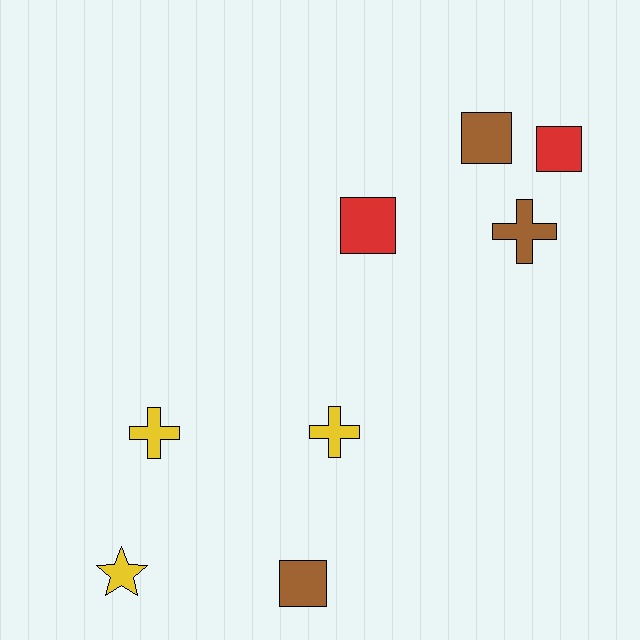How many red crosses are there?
There are no red crosses.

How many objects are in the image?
There are 8 objects.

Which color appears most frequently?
Brown, with 3 objects.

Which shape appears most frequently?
Square, with 4 objects.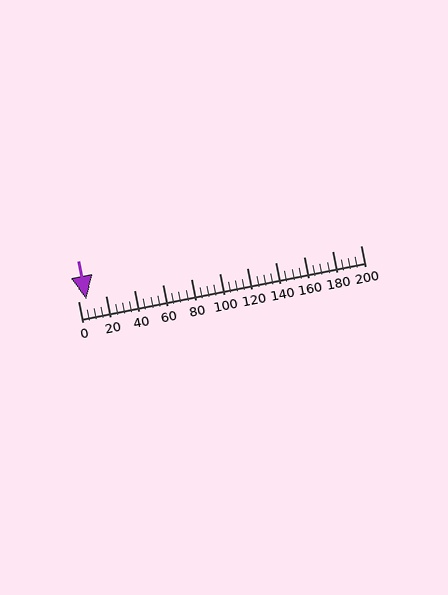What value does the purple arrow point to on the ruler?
The purple arrow points to approximately 6.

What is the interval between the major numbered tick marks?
The major tick marks are spaced 20 units apart.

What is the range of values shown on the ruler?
The ruler shows values from 0 to 200.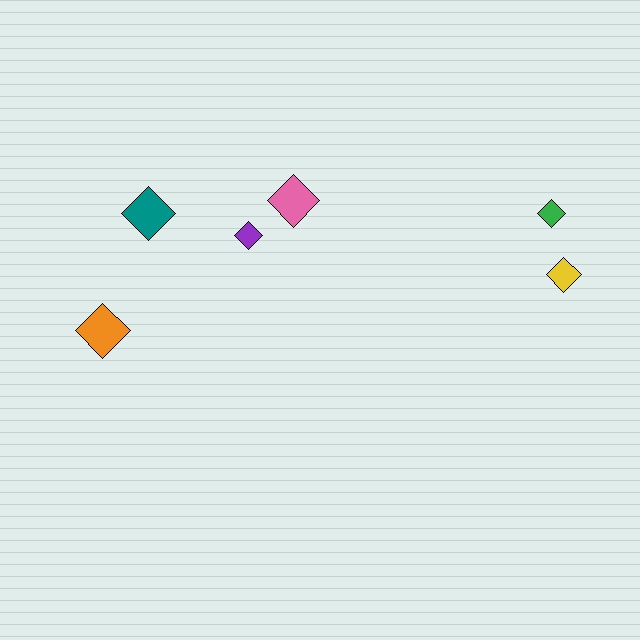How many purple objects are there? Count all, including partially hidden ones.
There is 1 purple object.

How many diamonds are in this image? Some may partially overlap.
There are 6 diamonds.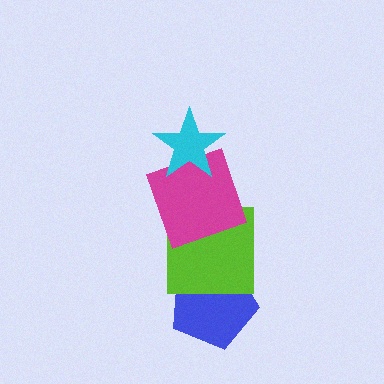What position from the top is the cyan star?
The cyan star is 1st from the top.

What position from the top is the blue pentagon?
The blue pentagon is 4th from the top.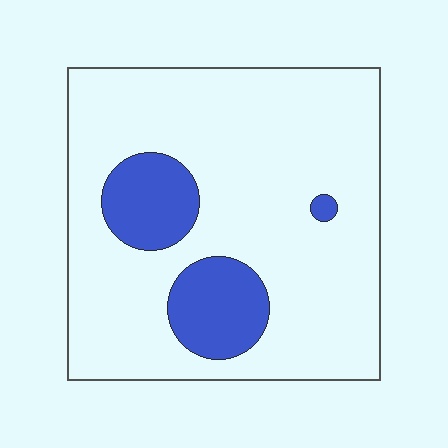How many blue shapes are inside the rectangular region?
3.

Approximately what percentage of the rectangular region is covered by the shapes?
Approximately 15%.